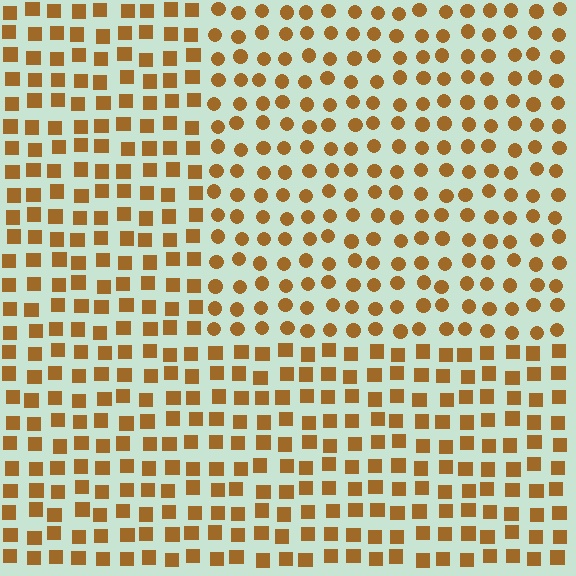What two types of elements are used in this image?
The image uses circles inside the rectangle region and squares outside it.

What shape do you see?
I see a rectangle.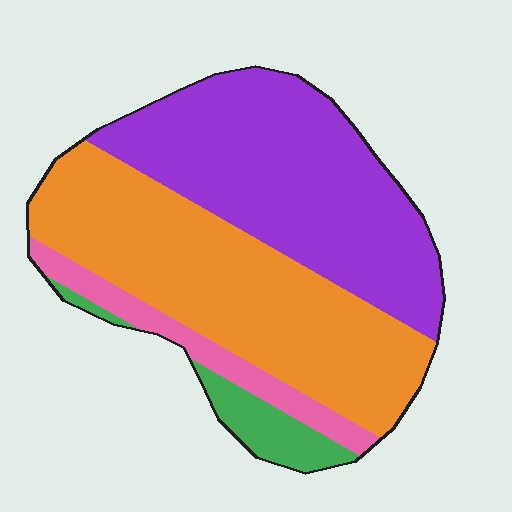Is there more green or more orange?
Orange.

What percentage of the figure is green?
Green takes up less than a quarter of the figure.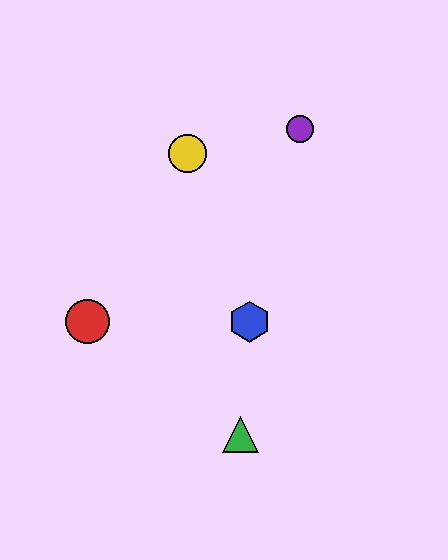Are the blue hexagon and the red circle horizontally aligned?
Yes, both are at y≈322.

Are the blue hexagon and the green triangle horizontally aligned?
No, the blue hexagon is at y≈322 and the green triangle is at y≈435.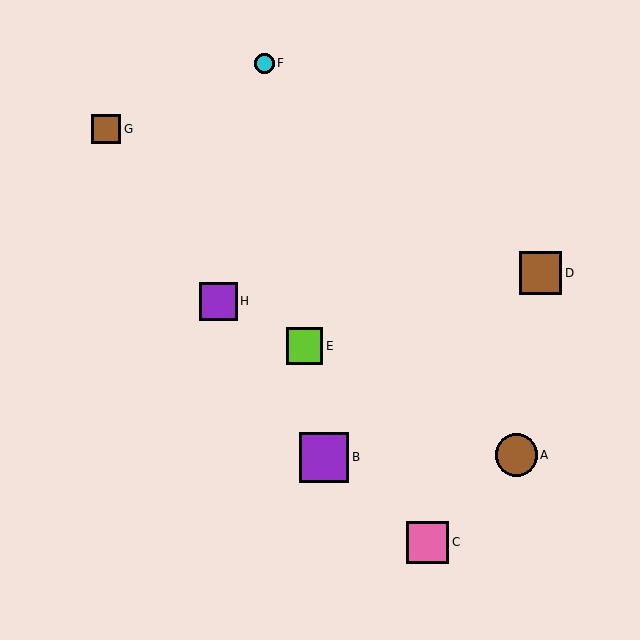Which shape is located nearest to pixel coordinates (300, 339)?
The lime square (labeled E) at (305, 346) is nearest to that location.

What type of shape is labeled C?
Shape C is a pink square.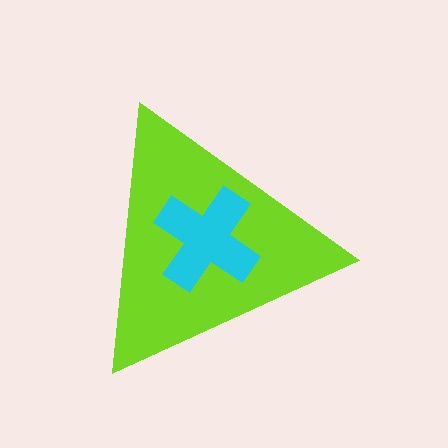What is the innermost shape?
The cyan cross.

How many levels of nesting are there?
2.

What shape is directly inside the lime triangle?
The cyan cross.